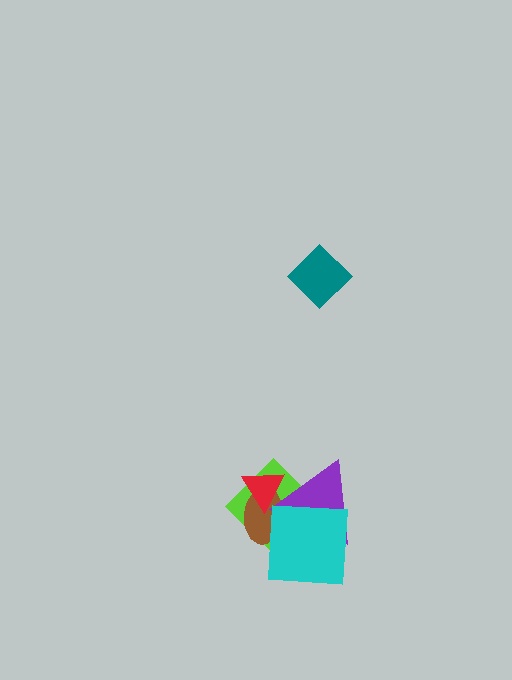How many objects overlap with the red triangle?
3 objects overlap with the red triangle.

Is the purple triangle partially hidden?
Yes, it is partially covered by another shape.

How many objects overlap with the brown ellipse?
4 objects overlap with the brown ellipse.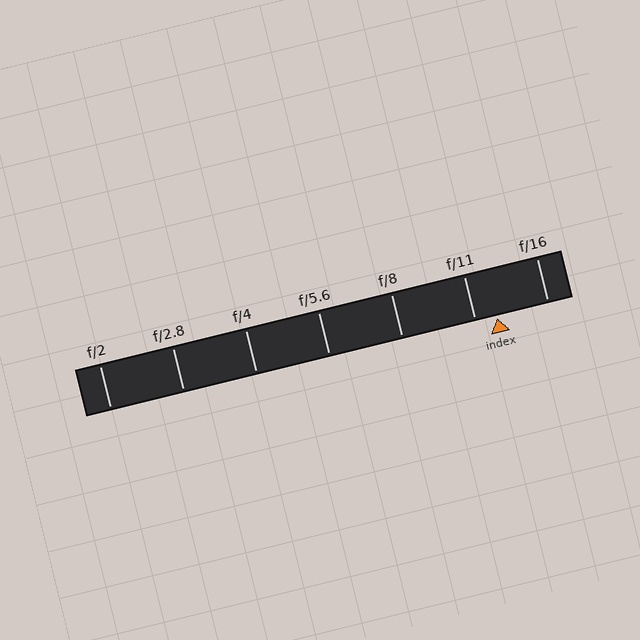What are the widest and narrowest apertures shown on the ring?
The widest aperture shown is f/2 and the narrowest is f/16.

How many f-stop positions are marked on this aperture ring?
There are 7 f-stop positions marked.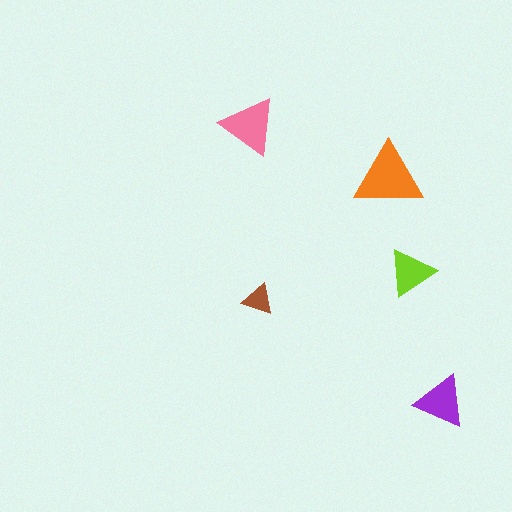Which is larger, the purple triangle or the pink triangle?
The pink one.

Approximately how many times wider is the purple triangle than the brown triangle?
About 1.5 times wider.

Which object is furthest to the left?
The pink triangle is leftmost.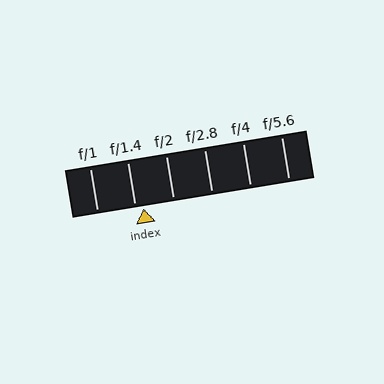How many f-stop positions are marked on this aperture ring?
There are 6 f-stop positions marked.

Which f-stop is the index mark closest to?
The index mark is closest to f/1.4.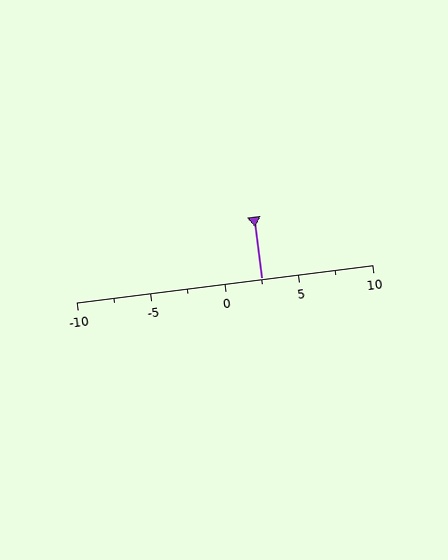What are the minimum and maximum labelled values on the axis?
The axis runs from -10 to 10.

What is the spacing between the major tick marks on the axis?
The major ticks are spaced 5 apart.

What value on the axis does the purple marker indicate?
The marker indicates approximately 2.5.